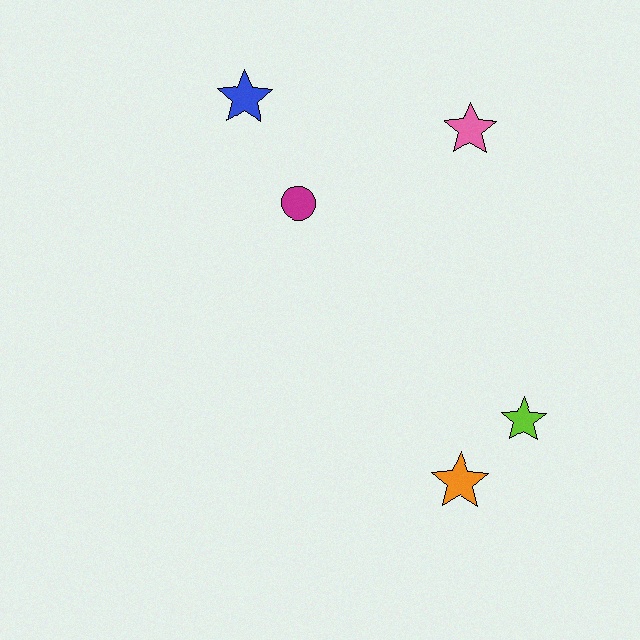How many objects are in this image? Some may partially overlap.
There are 5 objects.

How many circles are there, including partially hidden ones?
There is 1 circle.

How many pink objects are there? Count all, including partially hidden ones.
There is 1 pink object.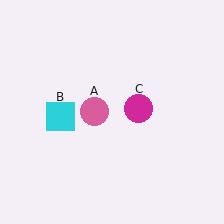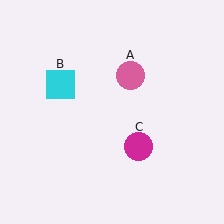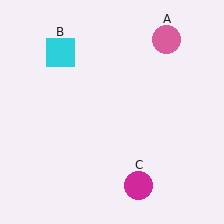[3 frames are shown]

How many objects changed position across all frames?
3 objects changed position: pink circle (object A), cyan square (object B), magenta circle (object C).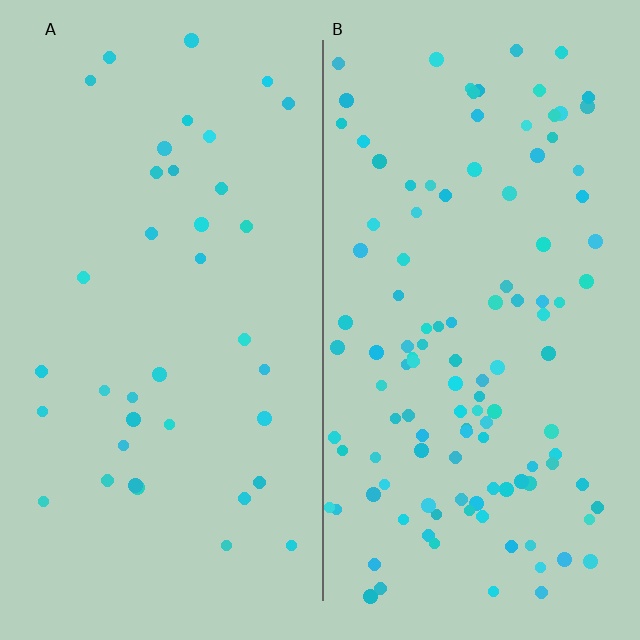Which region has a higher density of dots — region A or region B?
B (the right).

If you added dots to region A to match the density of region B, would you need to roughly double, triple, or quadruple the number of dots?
Approximately triple.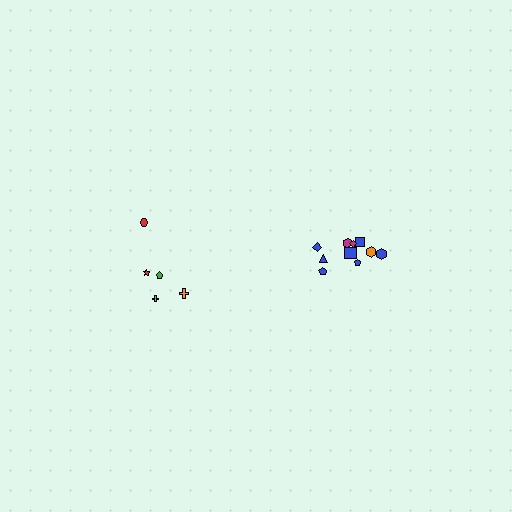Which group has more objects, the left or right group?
The right group.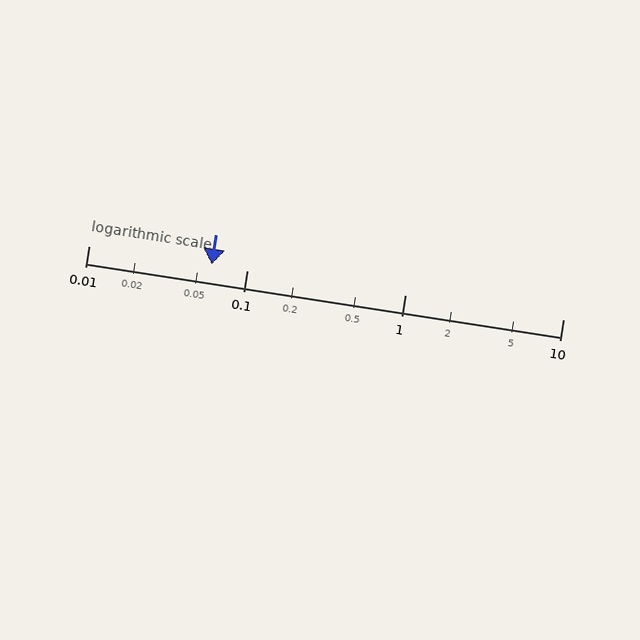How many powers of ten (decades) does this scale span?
The scale spans 3 decades, from 0.01 to 10.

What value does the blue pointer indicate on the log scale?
The pointer indicates approximately 0.06.